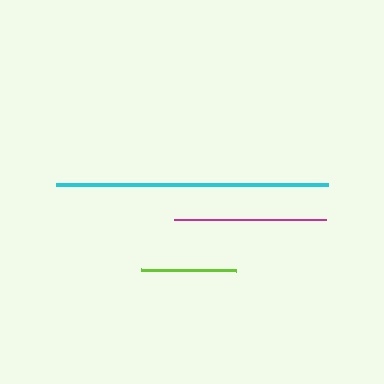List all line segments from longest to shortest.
From longest to shortest: cyan, magenta, lime.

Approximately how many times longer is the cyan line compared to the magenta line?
The cyan line is approximately 1.8 times the length of the magenta line.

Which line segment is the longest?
The cyan line is the longest at approximately 273 pixels.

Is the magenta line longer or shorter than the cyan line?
The cyan line is longer than the magenta line.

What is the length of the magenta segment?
The magenta segment is approximately 152 pixels long.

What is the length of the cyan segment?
The cyan segment is approximately 273 pixels long.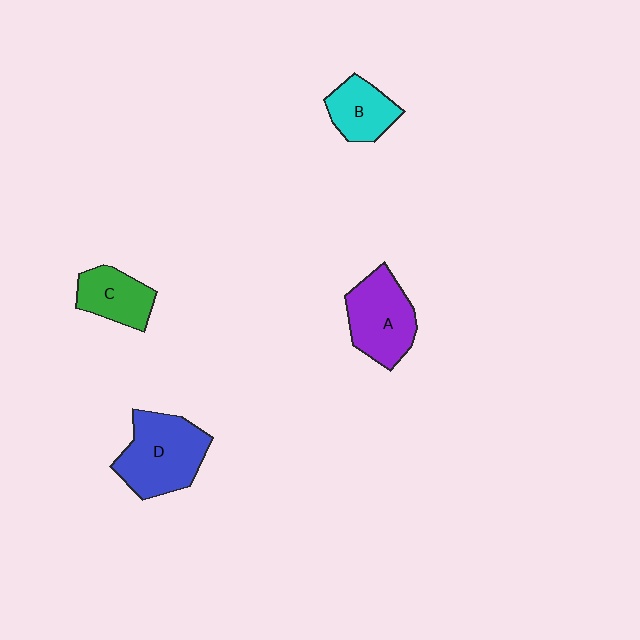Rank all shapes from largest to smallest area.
From largest to smallest: D (blue), A (purple), C (green), B (cyan).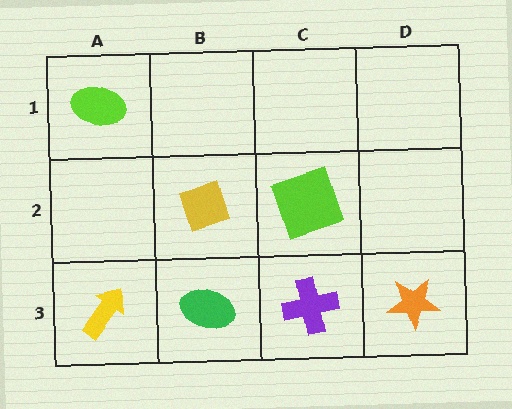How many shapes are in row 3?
4 shapes.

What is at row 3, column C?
A purple cross.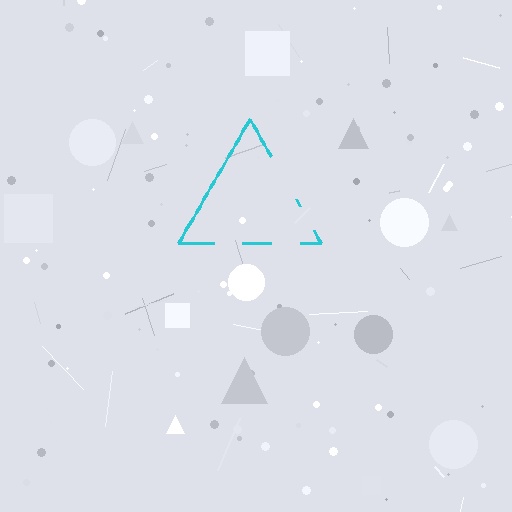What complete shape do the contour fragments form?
The contour fragments form a triangle.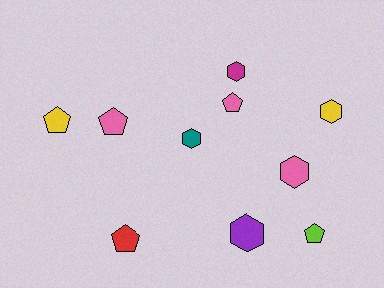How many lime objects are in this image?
There is 1 lime object.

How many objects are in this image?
There are 10 objects.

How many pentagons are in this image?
There are 5 pentagons.